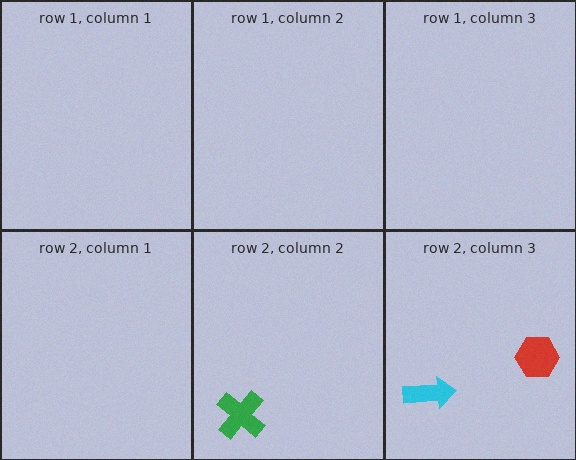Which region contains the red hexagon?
The row 2, column 3 region.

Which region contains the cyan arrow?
The row 2, column 3 region.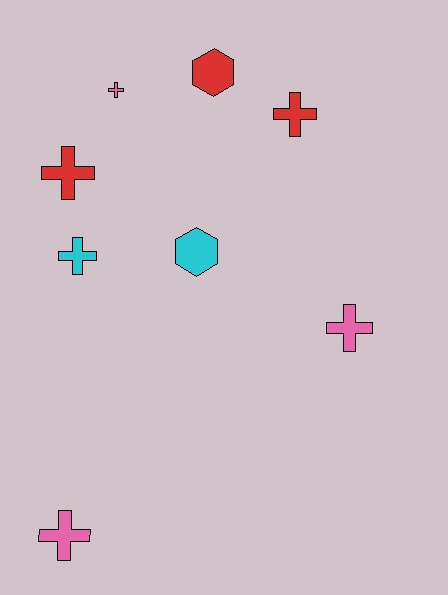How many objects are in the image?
There are 8 objects.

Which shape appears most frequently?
Cross, with 6 objects.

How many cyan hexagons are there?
There is 1 cyan hexagon.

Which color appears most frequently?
Red, with 3 objects.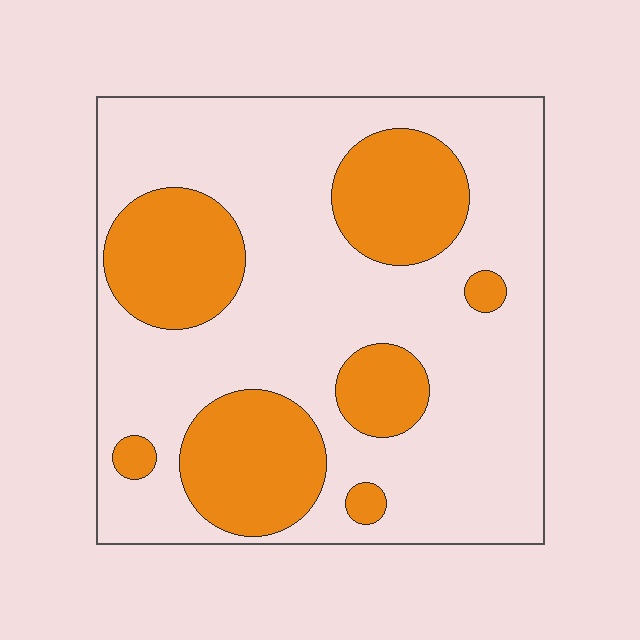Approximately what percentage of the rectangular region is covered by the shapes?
Approximately 30%.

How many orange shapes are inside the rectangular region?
7.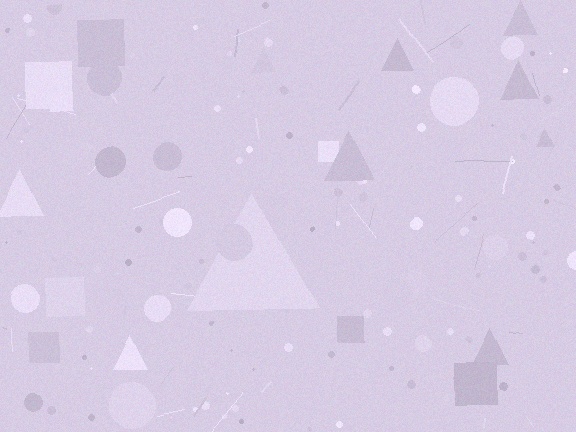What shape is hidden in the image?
A triangle is hidden in the image.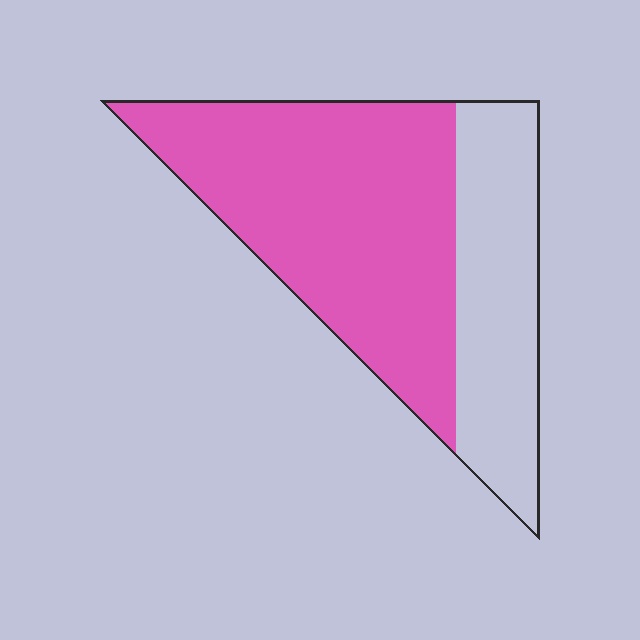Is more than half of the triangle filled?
Yes.